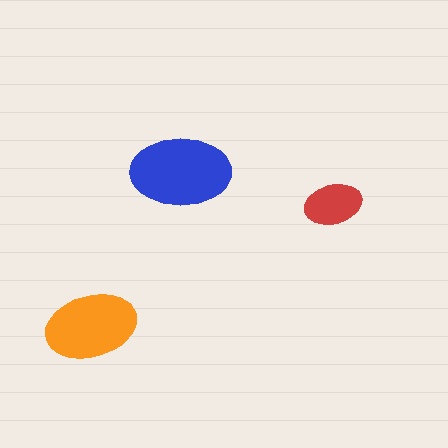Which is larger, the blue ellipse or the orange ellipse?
The blue one.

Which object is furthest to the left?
The orange ellipse is leftmost.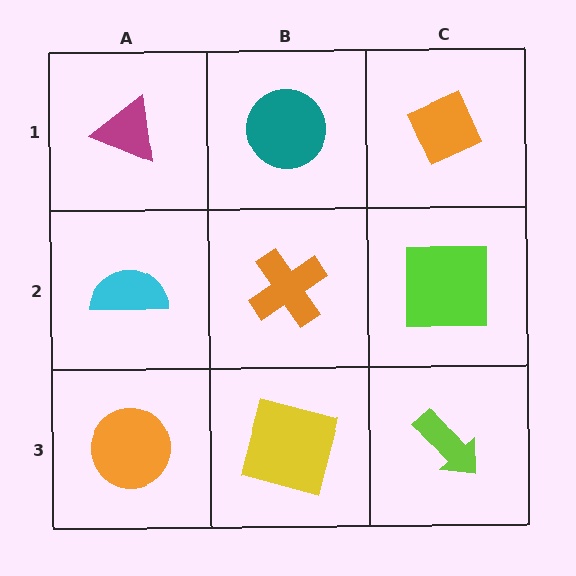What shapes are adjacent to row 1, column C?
A lime square (row 2, column C), a teal circle (row 1, column B).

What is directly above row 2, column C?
An orange diamond.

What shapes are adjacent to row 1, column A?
A cyan semicircle (row 2, column A), a teal circle (row 1, column B).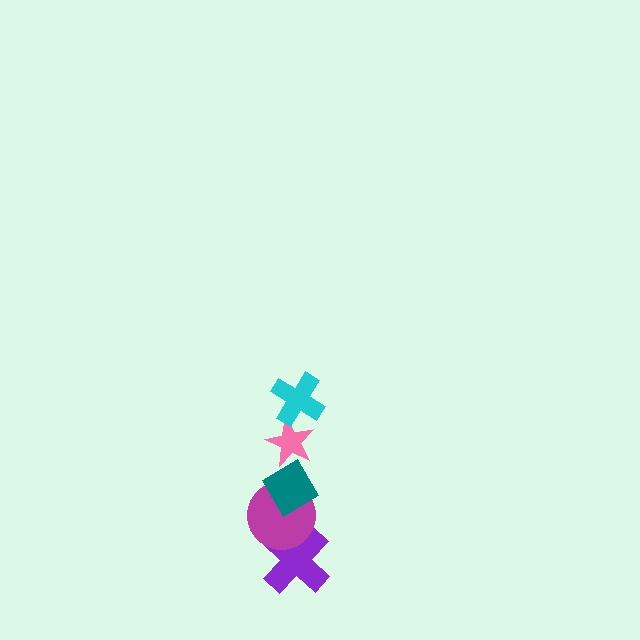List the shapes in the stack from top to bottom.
From top to bottom: the cyan cross, the pink star, the teal diamond, the magenta circle, the purple cross.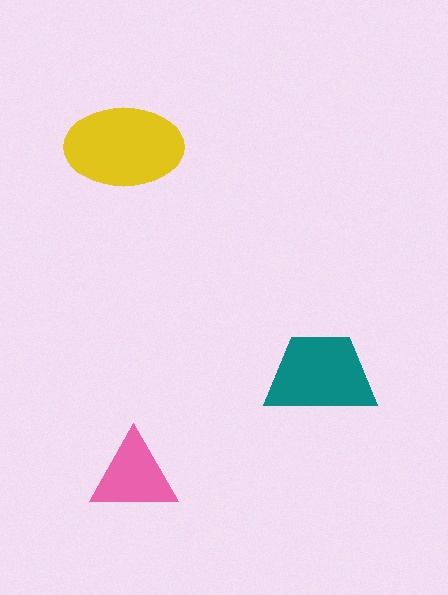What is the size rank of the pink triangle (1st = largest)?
3rd.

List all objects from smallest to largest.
The pink triangle, the teal trapezoid, the yellow ellipse.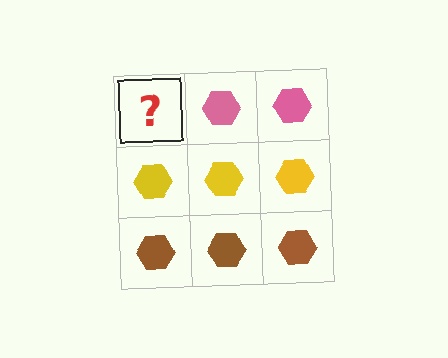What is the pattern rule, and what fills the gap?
The rule is that each row has a consistent color. The gap should be filled with a pink hexagon.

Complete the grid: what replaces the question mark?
The question mark should be replaced with a pink hexagon.